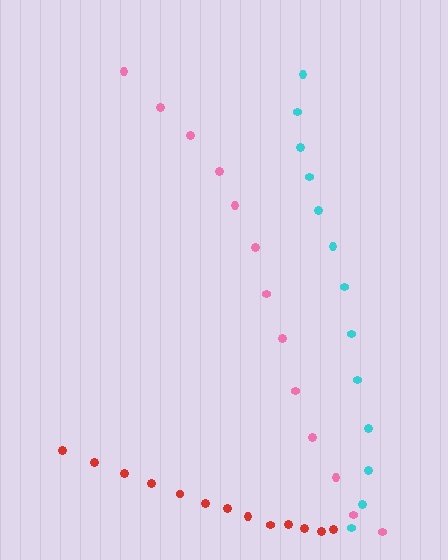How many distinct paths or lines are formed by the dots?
There are 3 distinct paths.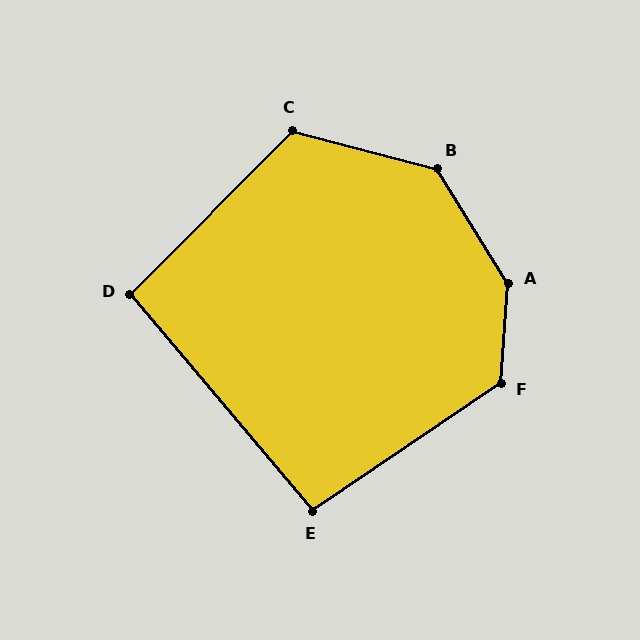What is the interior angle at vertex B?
Approximately 136 degrees (obtuse).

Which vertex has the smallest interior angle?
D, at approximately 95 degrees.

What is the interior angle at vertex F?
Approximately 128 degrees (obtuse).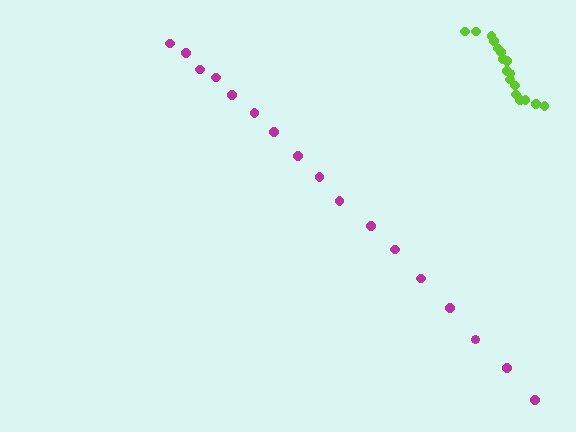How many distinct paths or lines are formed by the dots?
There are 2 distinct paths.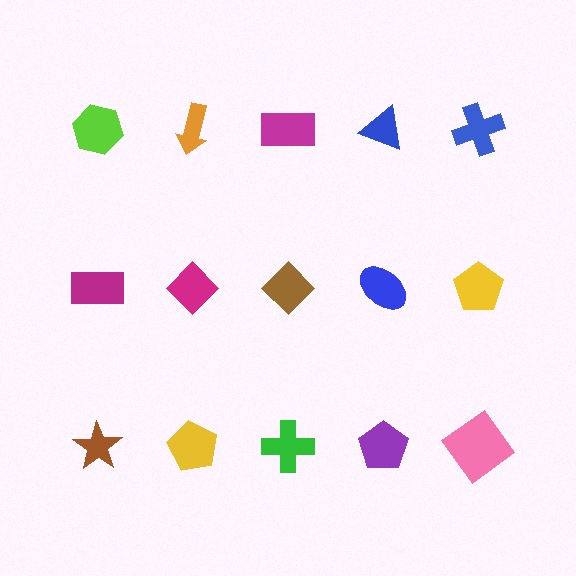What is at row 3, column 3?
A green cross.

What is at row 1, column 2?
An orange arrow.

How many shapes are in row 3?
5 shapes.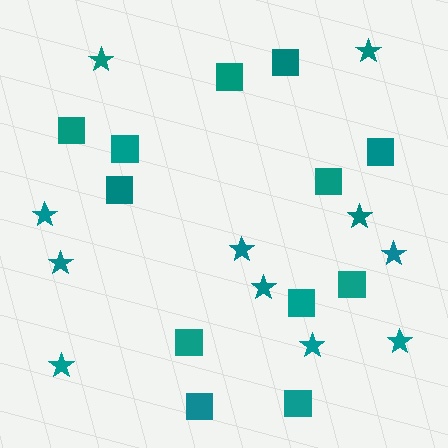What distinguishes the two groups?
There are 2 groups: one group of stars (11) and one group of squares (12).